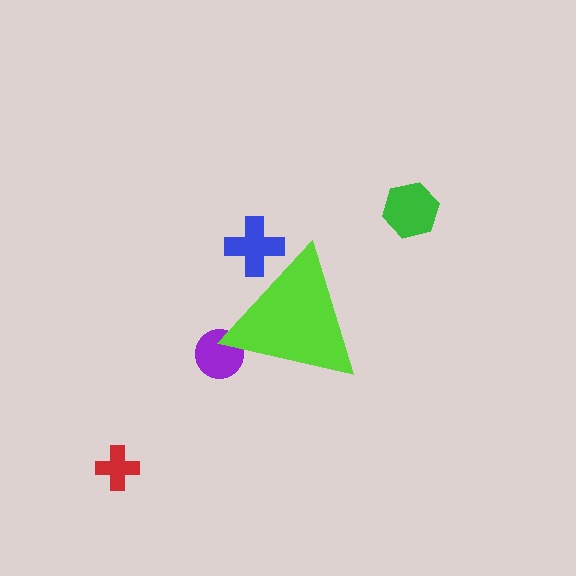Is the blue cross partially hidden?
Yes, the blue cross is partially hidden behind the lime triangle.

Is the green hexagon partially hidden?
No, the green hexagon is fully visible.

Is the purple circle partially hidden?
Yes, the purple circle is partially hidden behind the lime triangle.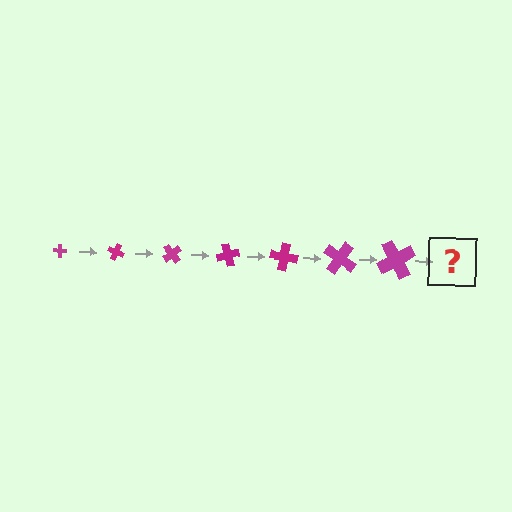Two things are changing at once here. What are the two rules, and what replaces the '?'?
The two rules are that the cross grows larger each step and it rotates 25 degrees each step. The '?' should be a cross, larger than the previous one and rotated 175 degrees from the start.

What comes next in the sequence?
The next element should be a cross, larger than the previous one and rotated 175 degrees from the start.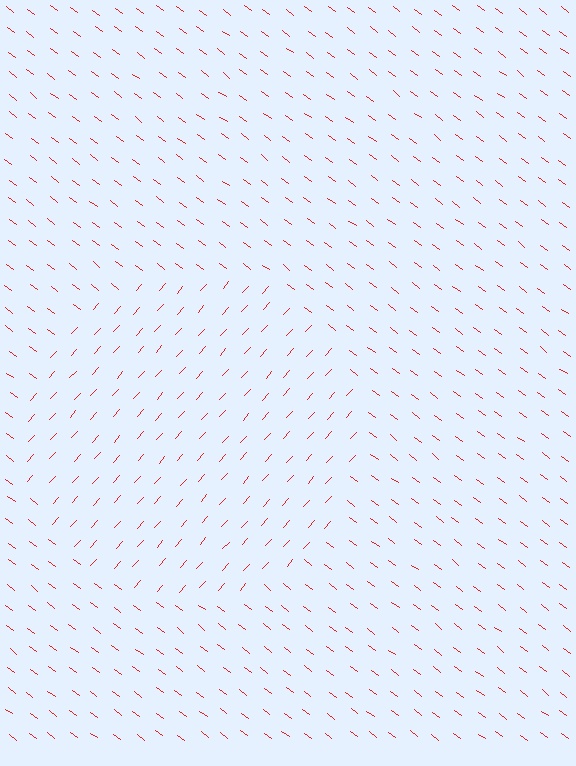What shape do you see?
I see a circle.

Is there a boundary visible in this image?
Yes, there is a texture boundary formed by a change in line orientation.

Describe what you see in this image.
The image is filled with small red line segments. A circle region in the image has lines oriented differently from the surrounding lines, creating a visible texture boundary.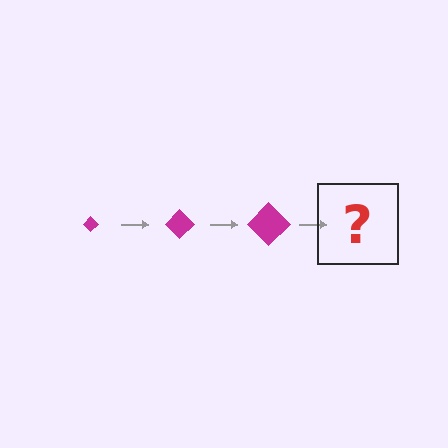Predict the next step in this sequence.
The next step is a magenta diamond, larger than the previous one.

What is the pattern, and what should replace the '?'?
The pattern is that the diamond gets progressively larger each step. The '?' should be a magenta diamond, larger than the previous one.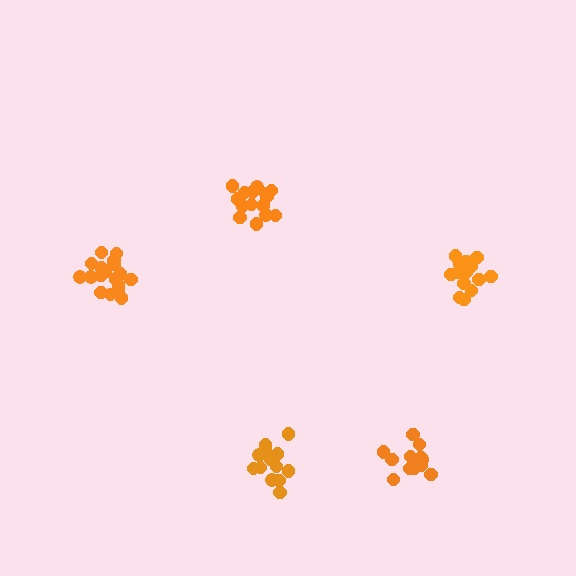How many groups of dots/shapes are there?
There are 5 groups.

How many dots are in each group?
Group 1: 16 dots, Group 2: 16 dots, Group 3: 16 dots, Group 4: 18 dots, Group 5: 16 dots (82 total).